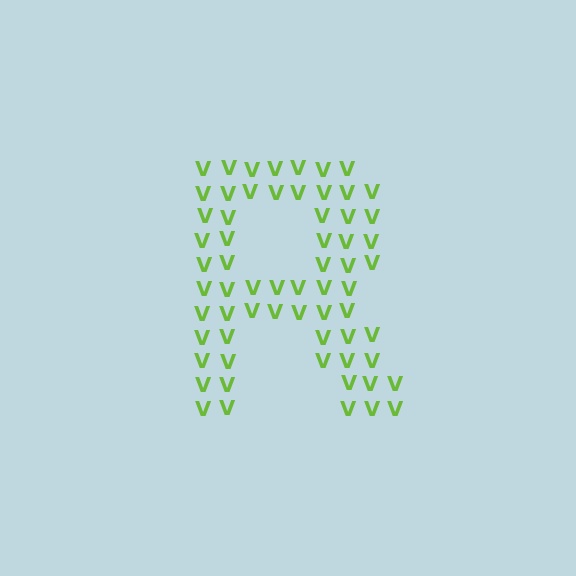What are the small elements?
The small elements are letter V's.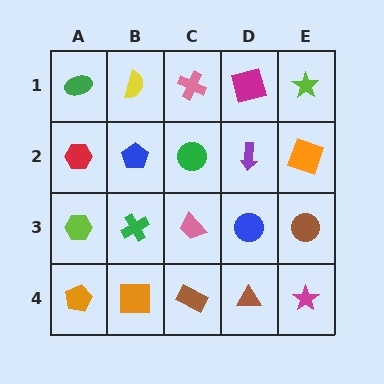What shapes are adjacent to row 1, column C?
A green circle (row 2, column C), a yellow semicircle (row 1, column B), a magenta square (row 1, column D).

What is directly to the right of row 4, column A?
An orange square.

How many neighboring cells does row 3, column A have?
3.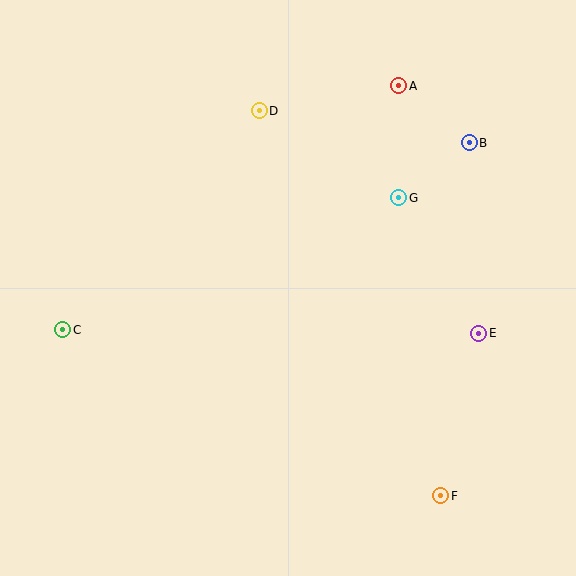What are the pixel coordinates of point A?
Point A is at (399, 86).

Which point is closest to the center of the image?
Point G at (399, 198) is closest to the center.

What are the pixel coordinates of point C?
Point C is at (63, 330).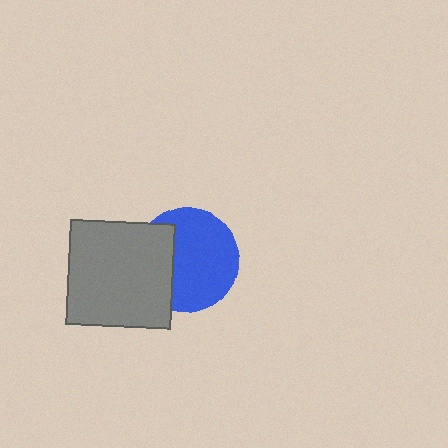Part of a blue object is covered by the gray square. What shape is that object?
It is a circle.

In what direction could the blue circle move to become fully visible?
The blue circle could move right. That would shift it out from behind the gray square entirely.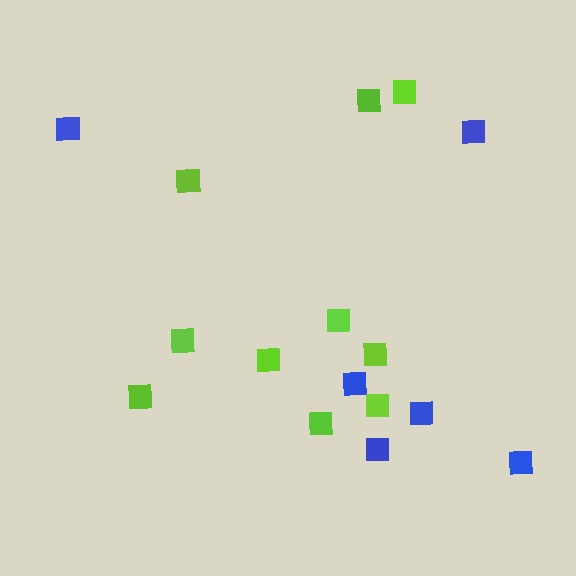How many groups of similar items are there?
There are 2 groups: one group of blue squares (6) and one group of lime squares (10).